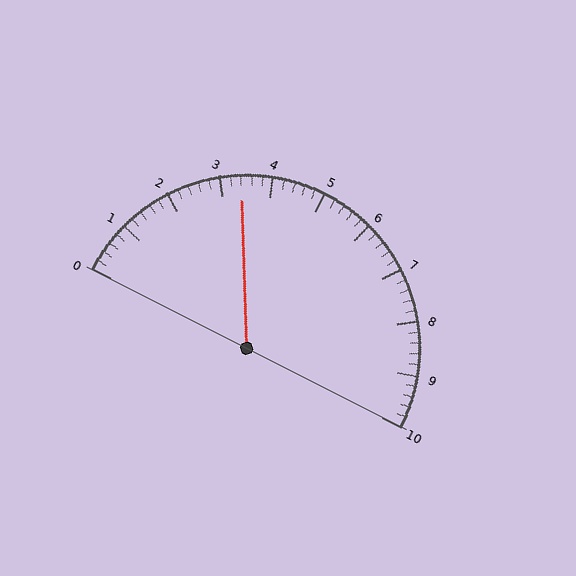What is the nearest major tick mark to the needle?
The nearest major tick mark is 3.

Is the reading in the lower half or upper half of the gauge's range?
The reading is in the lower half of the range (0 to 10).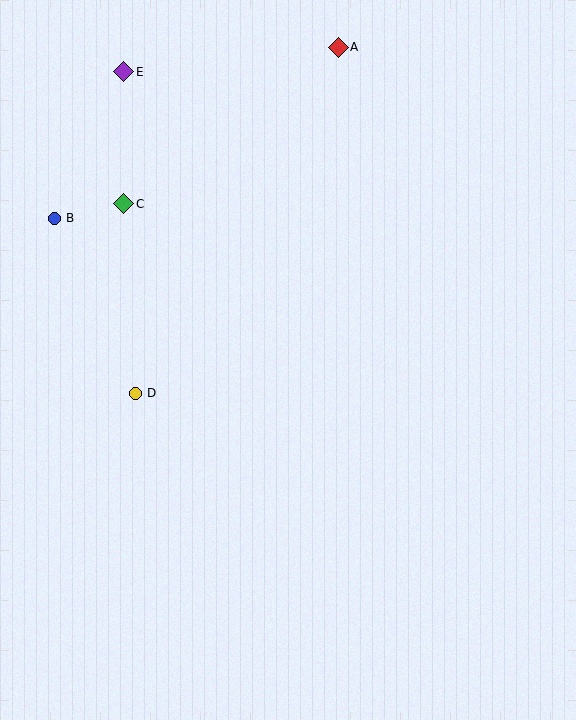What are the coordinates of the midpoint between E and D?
The midpoint between E and D is at (129, 233).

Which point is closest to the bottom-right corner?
Point D is closest to the bottom-right corner.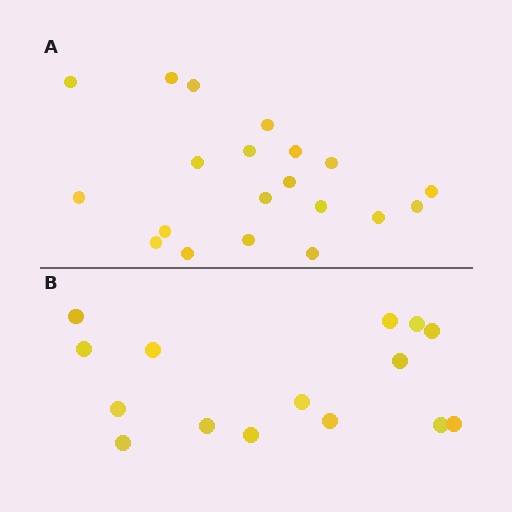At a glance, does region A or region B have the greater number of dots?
Region A (the top region) has more dots.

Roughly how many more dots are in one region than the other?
Region A has about 5 more dots than region B.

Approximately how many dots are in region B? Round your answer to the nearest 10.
About 20 dots. (The exact count is 15, which rounds to 20.)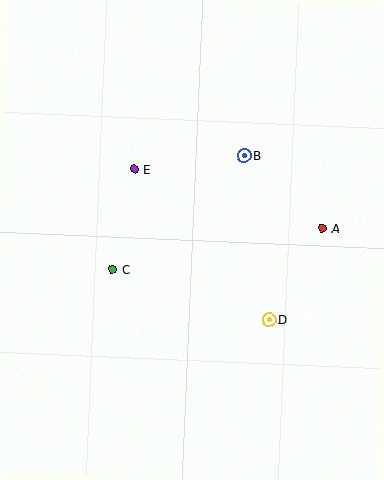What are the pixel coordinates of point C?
Point C is at (112, 269).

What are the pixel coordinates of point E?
Point E is at (134, 169).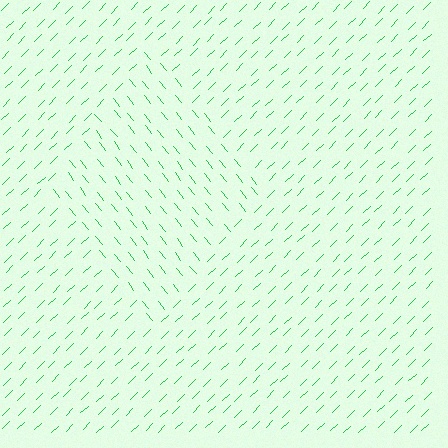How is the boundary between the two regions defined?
The boundary is defined purely by a change in line orientation (approximately 84 degrees difference). All lines are the same color and thickness.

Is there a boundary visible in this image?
Yes, there is a texture boundary formed by a change in line orientation.